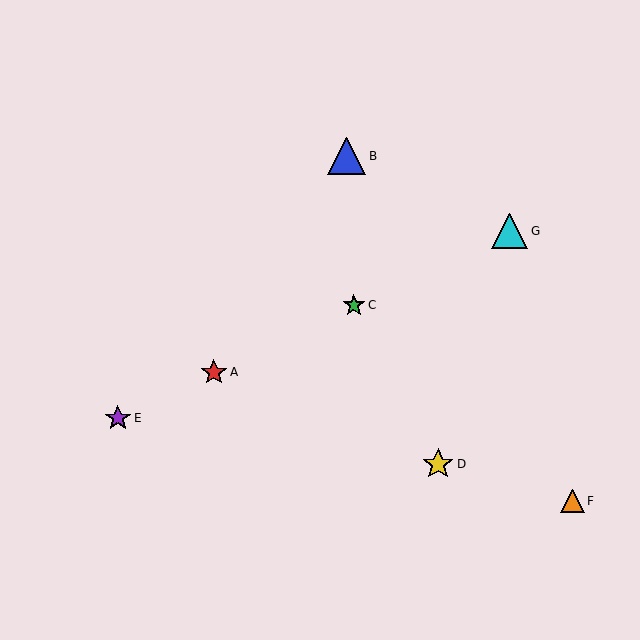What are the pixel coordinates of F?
Object F is at (572, 501).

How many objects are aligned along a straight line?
4 objects (A, C, E, G) are aligned along a straight line.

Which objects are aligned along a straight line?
Objects A, C, E, G are aligned along a straight line.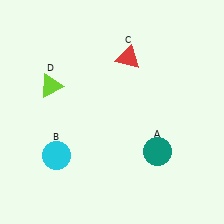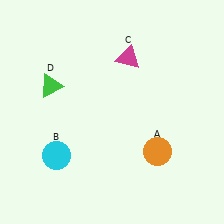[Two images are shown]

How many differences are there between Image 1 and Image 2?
There are 3 differences between the two images.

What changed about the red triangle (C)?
In Image 1, C is red. In Image 2, it changed to magenta.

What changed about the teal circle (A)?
In Image 1, A is teal. In Image 2, it changed to orange.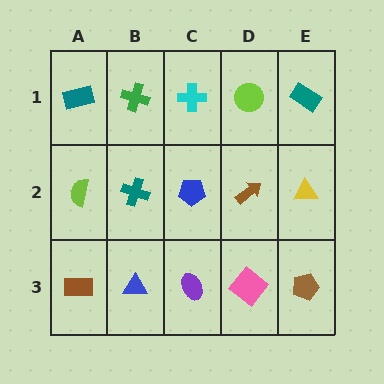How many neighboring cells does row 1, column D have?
3.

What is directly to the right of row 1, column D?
A teal rectangle.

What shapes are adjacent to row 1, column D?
A brown arrow (row 2, column D), a cyan cross (row 1, column C), a teal rectangle (row 1, column E).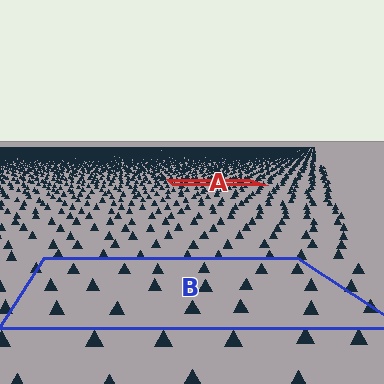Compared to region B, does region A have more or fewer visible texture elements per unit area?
Region A has more texture elements per unit area — they are packed more densely because it is farther away.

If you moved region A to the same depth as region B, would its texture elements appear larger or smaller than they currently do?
They would appear larger. At a closer depth, the same texture elements are projected at a bigger on-screen size.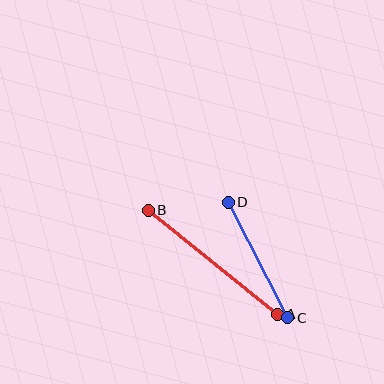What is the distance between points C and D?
The distance is approximately 130 pixels.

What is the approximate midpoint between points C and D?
The midpoint is at approximately (258, 260) pixels.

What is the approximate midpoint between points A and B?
The midpoint is at approximately (213, 262) pixels.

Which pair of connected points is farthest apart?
Points A and B are farthest apart.